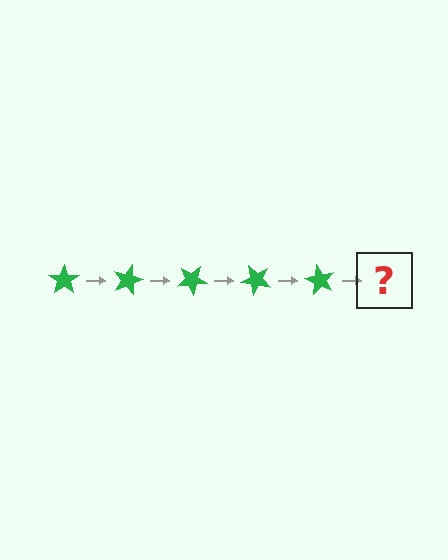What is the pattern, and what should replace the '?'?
The pattern is that the star rotates 15 degrees each step. The '?' should be a green star rotated 75 degrees.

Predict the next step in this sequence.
The next step is a green star rotated 75 degrees.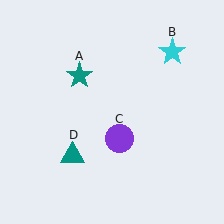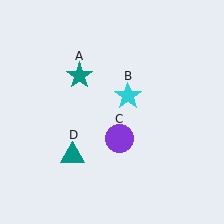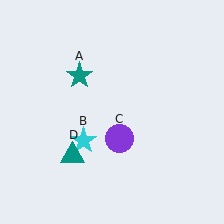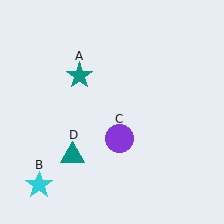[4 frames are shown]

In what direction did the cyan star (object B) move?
The cyan star (object B) moved down and to the left.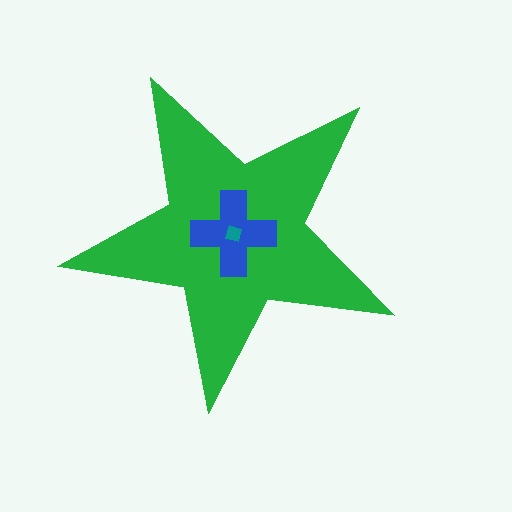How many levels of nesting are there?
3.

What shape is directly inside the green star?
The blue cross.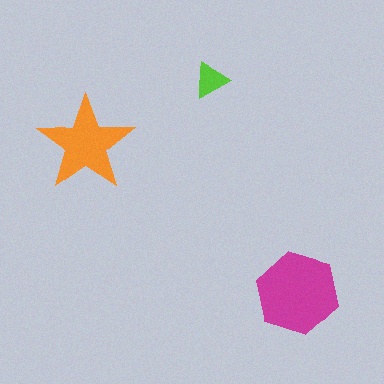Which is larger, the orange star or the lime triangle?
The orange star.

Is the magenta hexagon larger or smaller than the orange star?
Larger.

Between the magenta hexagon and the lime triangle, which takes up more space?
The magenta hexagon.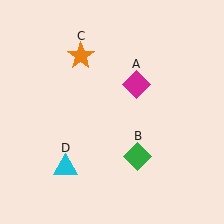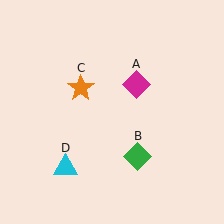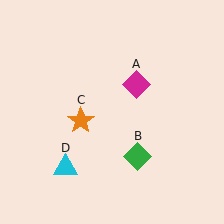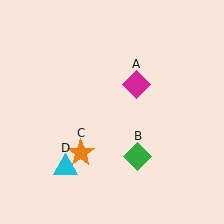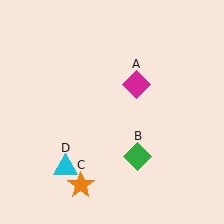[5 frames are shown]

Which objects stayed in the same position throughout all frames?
Magenta diamond (object A) and green diamond (object B) and cyan triangle (object D) remained stationary.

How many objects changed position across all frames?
1 object changed position: orange star (object C).